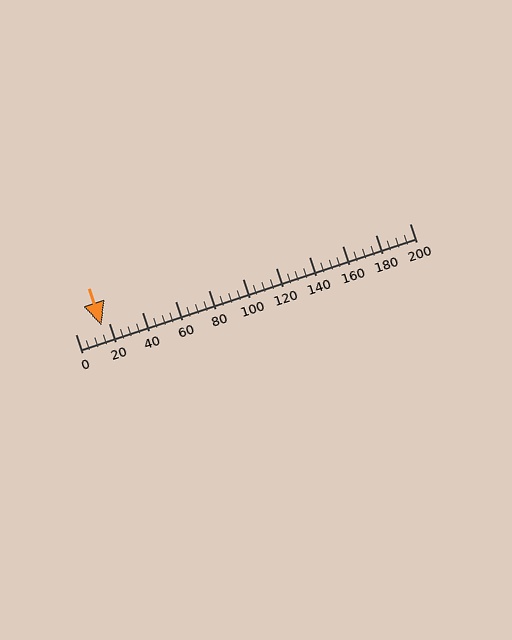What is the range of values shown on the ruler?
The ruler shows values from 0 to 200.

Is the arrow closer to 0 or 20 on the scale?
The arrow is closer to 20.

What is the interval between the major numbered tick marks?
The major tick marks are spaced 20 units apart.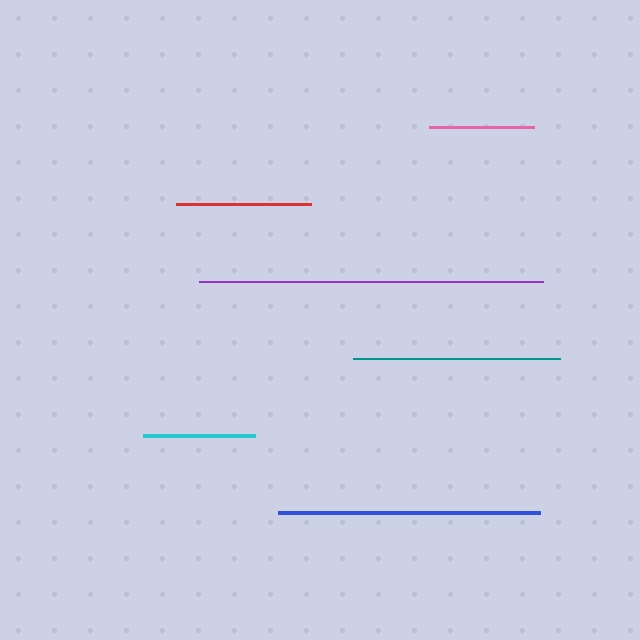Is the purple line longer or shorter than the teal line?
The purple line is longer than the teal line.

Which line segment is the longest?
The purple line is the longest at approximately 344 pixels.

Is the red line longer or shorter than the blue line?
The blue line is longer than the red line.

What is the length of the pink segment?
The pink segment is approximately 105 pixels long.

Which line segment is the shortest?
The pink line is the shortest at approximately 105 pixels.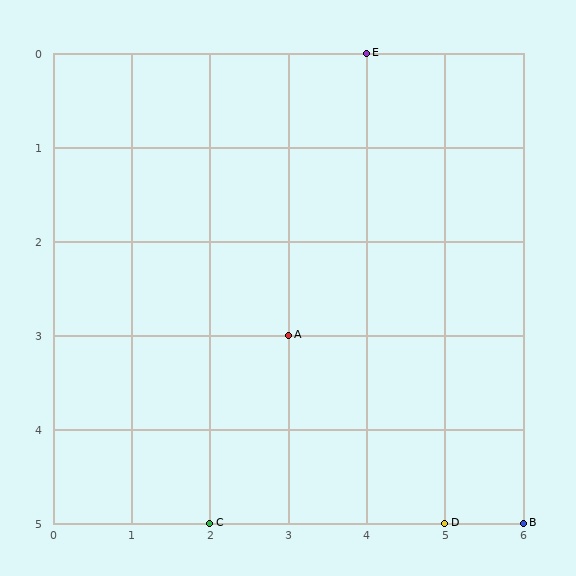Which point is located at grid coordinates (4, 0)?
Point E is at (4, 0).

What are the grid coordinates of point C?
Point C is at grid coordinates (2, 5).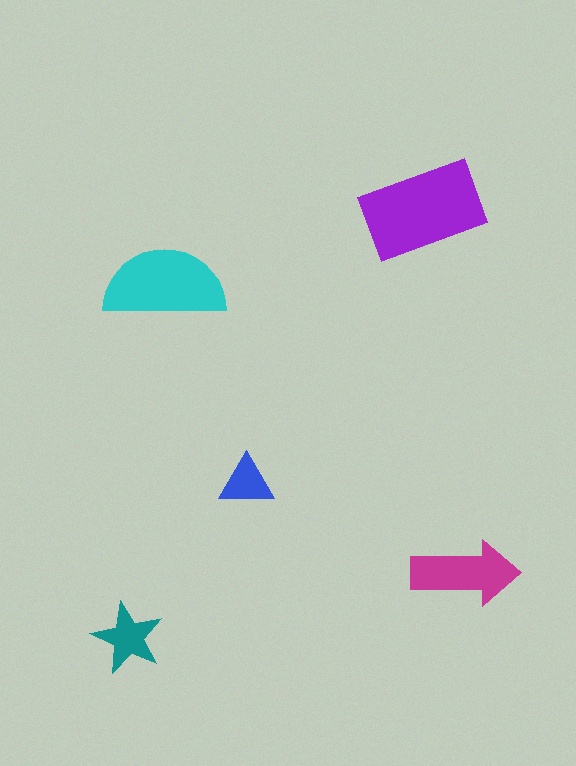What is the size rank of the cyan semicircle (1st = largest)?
2nd.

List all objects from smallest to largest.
The blue triangle, the teal star, the magenta arrow, the cyan semicircle, the purple rectangle.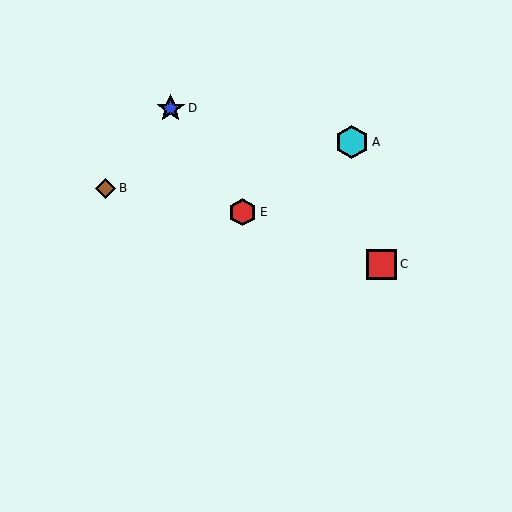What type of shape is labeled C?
Shape C is a red square.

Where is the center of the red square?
The center of the red square is at (382, 264).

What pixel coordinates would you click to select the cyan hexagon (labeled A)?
Click at (352, 142) to select the cyan hexagon A.